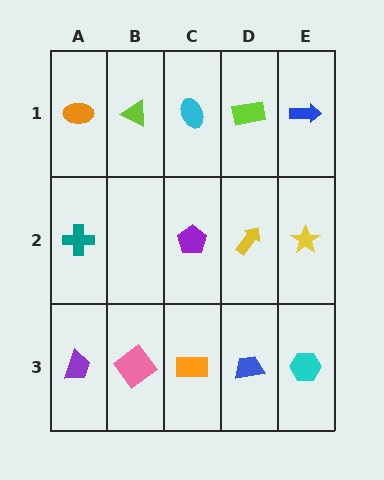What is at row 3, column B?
A pink diamond.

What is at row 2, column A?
A teal cross.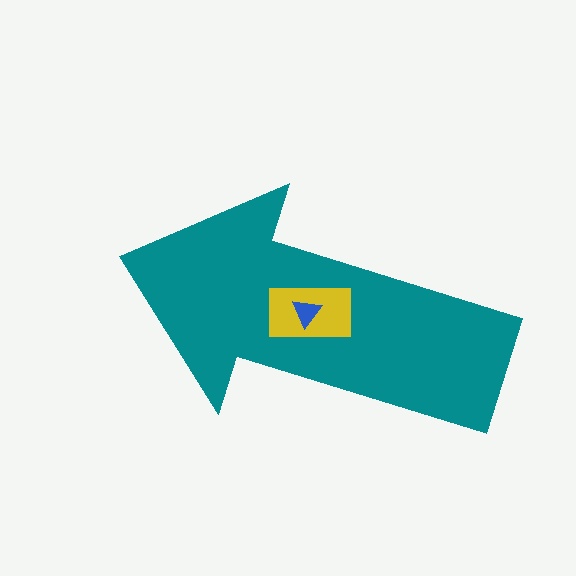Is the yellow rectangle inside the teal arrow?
Yes.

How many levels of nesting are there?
3.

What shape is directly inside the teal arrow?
The yellow rectangle.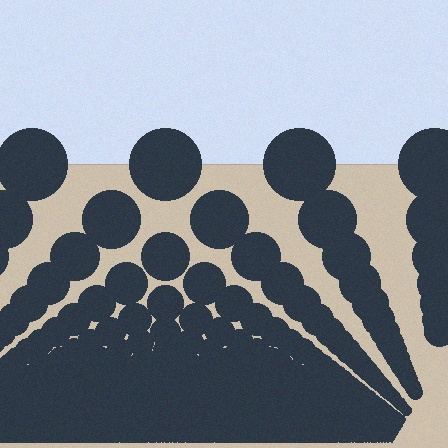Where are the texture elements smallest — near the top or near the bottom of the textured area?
Near the bottom.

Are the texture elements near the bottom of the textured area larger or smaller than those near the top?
Smaller. The gradient is inverted — elements near the bottom are smaller and denser.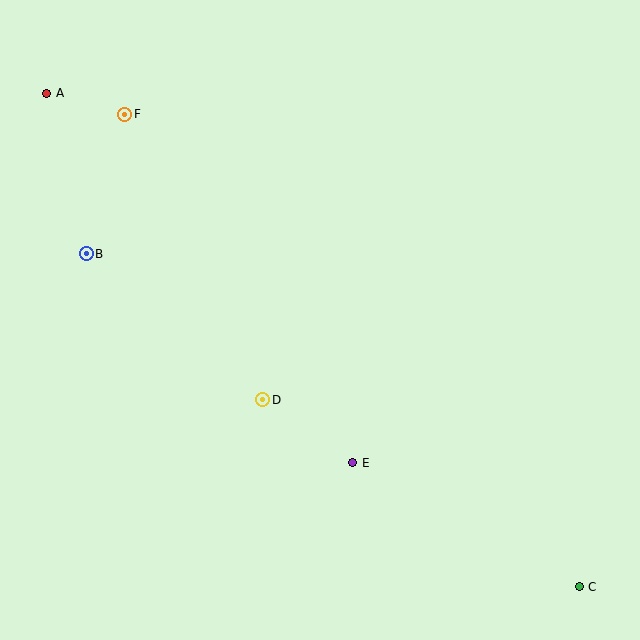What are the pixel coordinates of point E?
Point E is at (353, 463).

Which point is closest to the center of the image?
Point D at (263, 400) is closest to the center.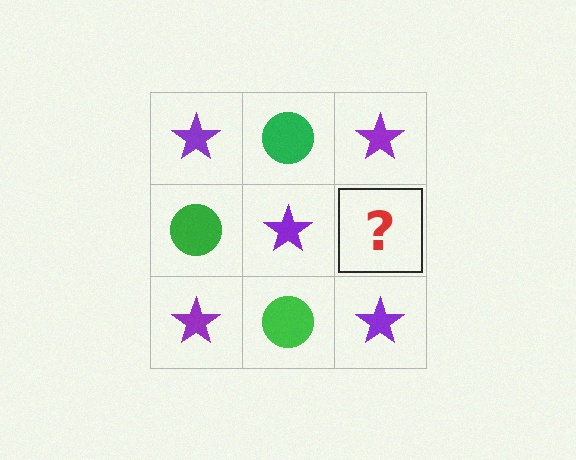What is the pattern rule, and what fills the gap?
The rule is that it alternates purple star and green circle in a checkerboard pattern. The gap should be filled with a green circle.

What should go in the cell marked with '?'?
The missing cell should contain a green circle.